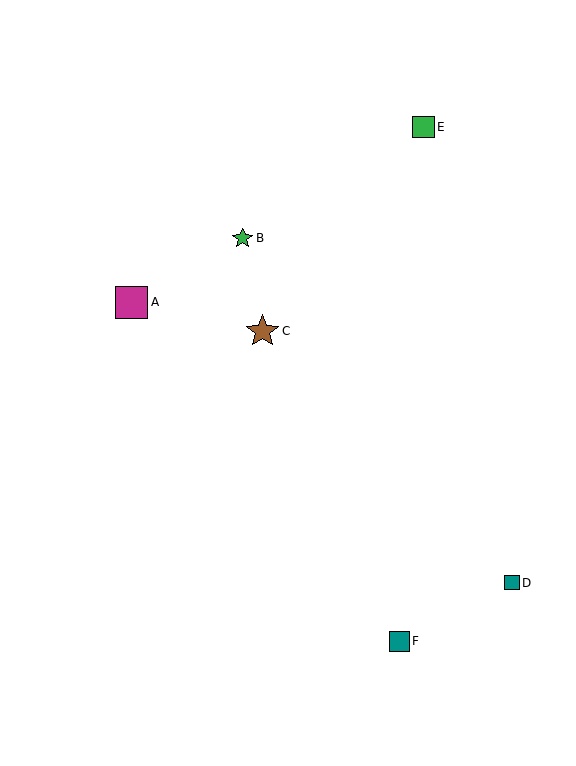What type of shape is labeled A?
Shape A is a magenta square.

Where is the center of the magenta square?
The center of the magenta square is at (132, 302).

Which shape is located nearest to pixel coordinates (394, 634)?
The teal square (labeled F) at (399, 641) is nearest to that location.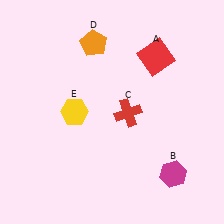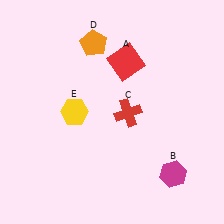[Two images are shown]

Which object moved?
The red square (A) moved left.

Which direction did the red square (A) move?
The red square (A) moved left.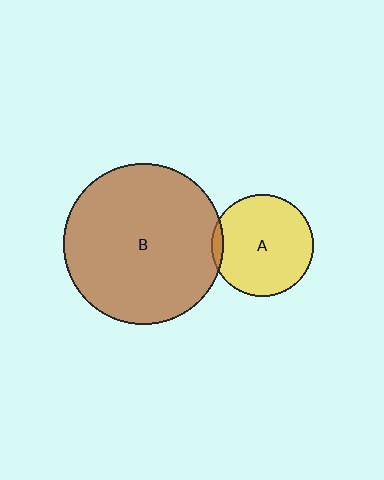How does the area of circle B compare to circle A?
Approximately 2.5 times.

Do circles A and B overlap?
Yes.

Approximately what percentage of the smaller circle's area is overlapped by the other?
Approximately 5%.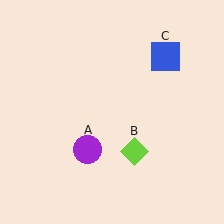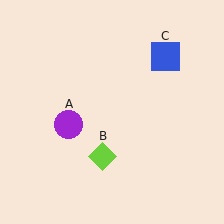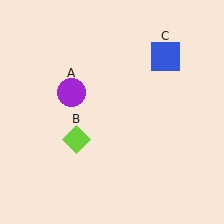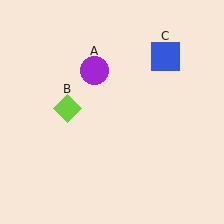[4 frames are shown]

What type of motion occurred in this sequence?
The purple circle (object A), lime diamond (object B) rotated clockwise around the center of the scene.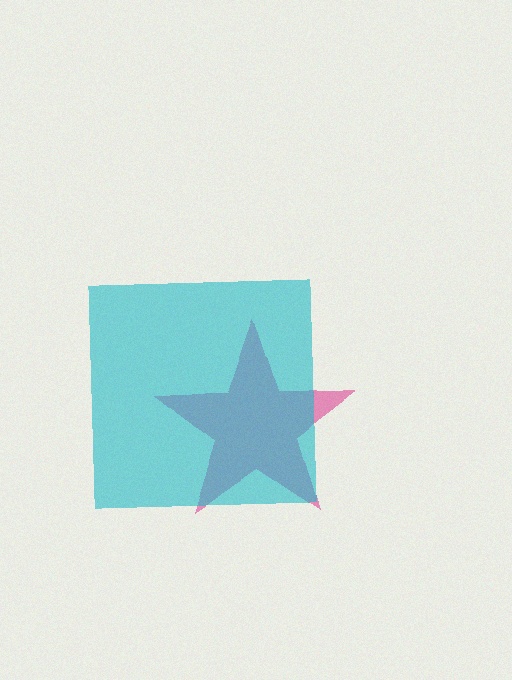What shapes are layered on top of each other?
The layered shapes are: a pink star, a cyan square.